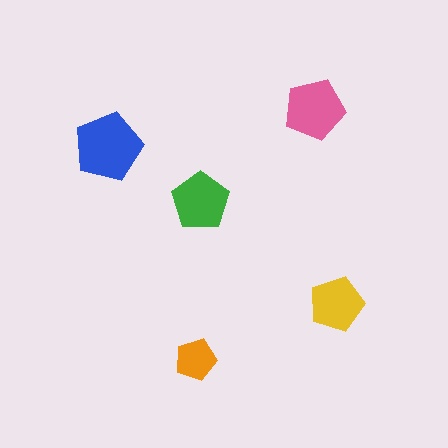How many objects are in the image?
There are 5 objects in the image.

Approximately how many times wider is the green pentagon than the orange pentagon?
About 1.5 times wider.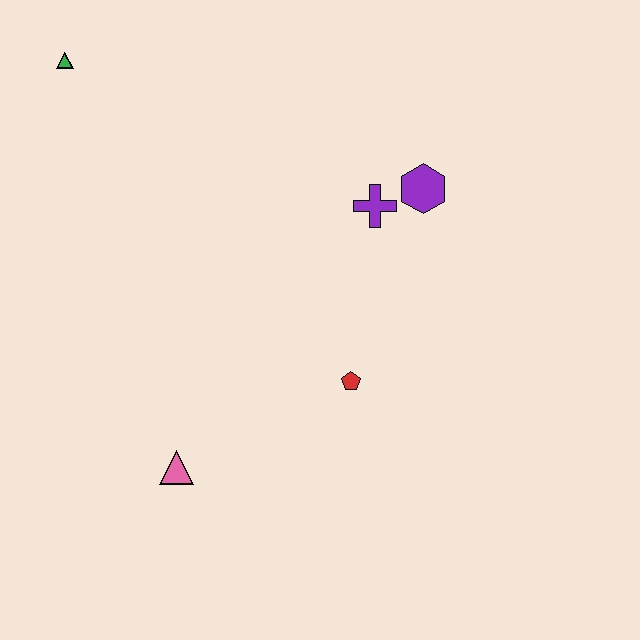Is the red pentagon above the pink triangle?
Yes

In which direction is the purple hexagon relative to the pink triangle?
The purple hexagon is above the pink triangle.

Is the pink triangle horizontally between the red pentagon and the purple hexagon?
No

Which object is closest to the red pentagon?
The purple cross is closest to the red pentagon.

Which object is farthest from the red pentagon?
The green triangle is farthest from the red pentagon.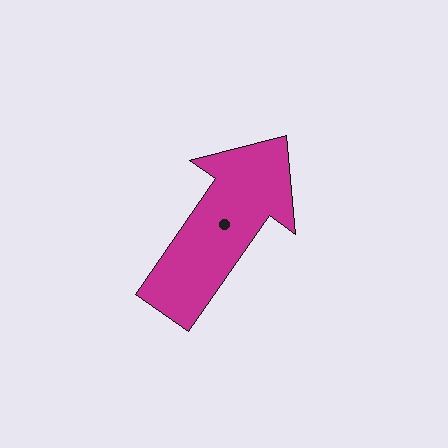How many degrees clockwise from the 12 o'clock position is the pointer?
Approximately 35 degrees.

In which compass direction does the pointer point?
Northeast.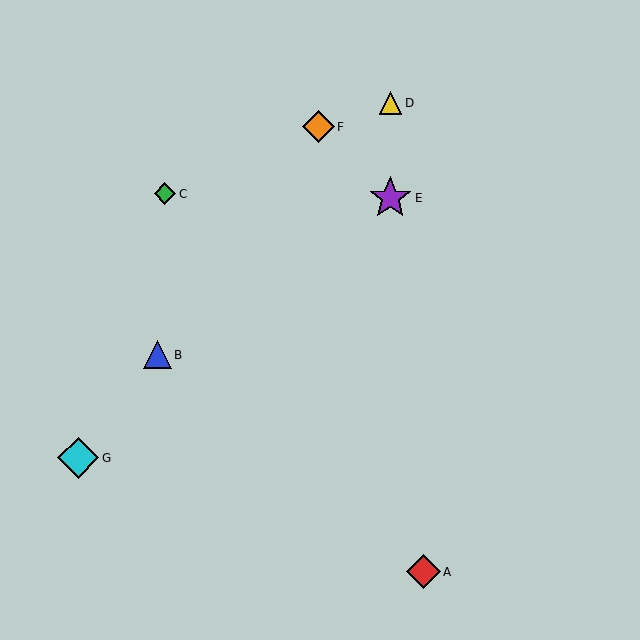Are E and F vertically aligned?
No, E is at x≈390 and F is at x≈318.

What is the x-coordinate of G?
Object G is at x≈78.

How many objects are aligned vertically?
2 objects (D, E) are aligned vertically.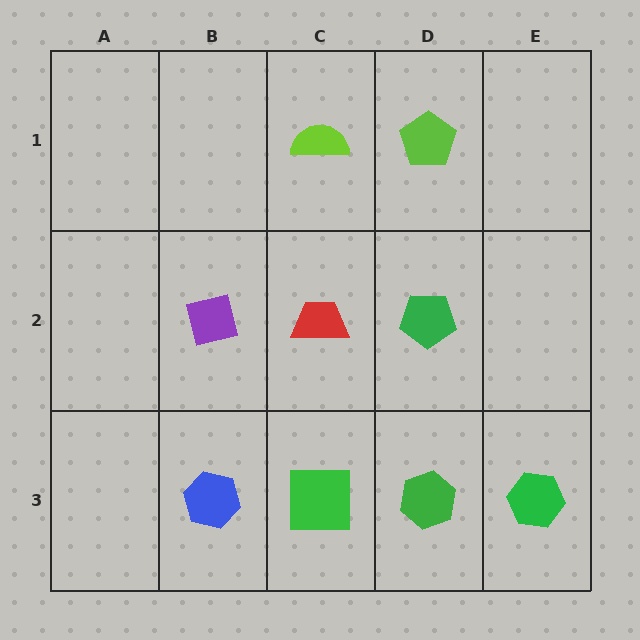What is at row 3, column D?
A green hexagon.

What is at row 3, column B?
A blue hexagon.